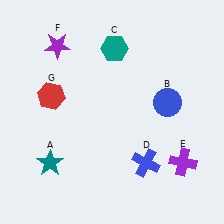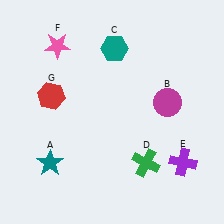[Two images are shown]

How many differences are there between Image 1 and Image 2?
There are 3 differences between the two images.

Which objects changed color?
B changed from blue to magenta. D changed from blue to green. F changed from purple to pink.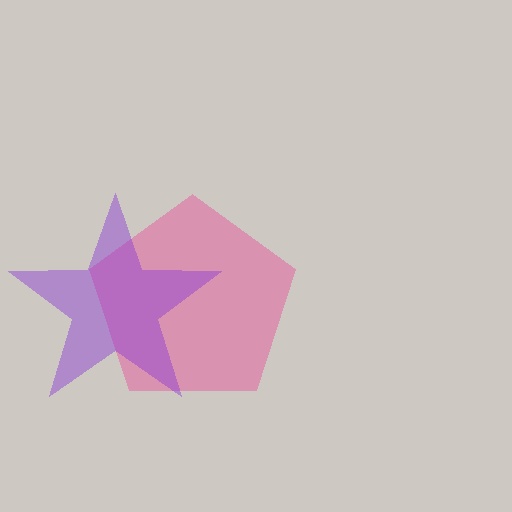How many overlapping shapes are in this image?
There are 2 overlapping shapes in the image.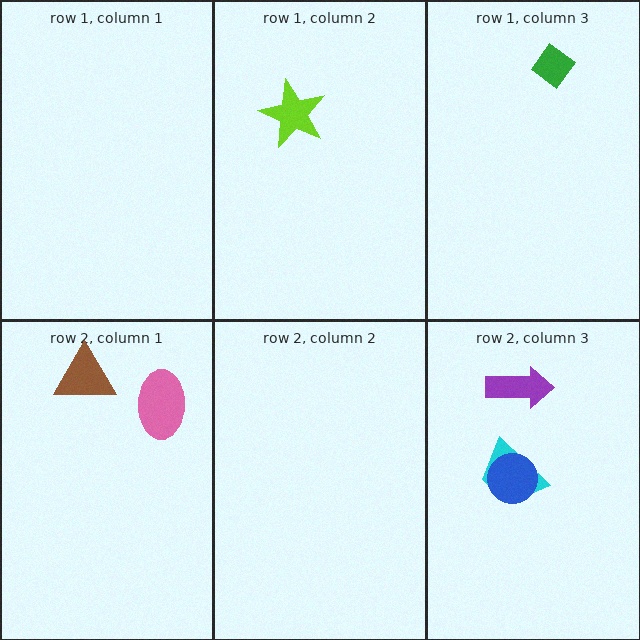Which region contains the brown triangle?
The row 2, column 1 region.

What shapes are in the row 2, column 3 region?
The cyan trapezoid, the blue circle, the purple arrow.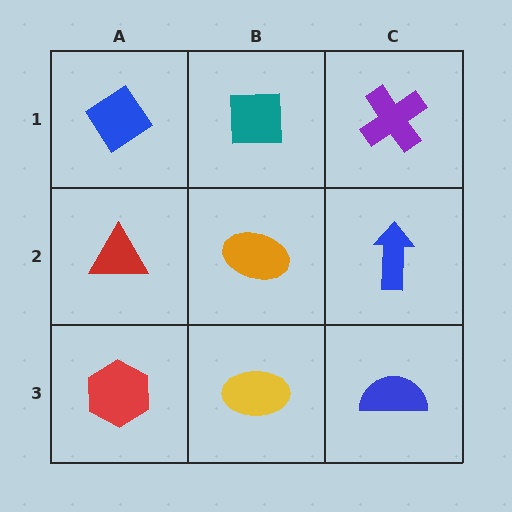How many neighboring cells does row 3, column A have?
2.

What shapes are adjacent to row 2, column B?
A teal square (row 1, column B), a yellow ellipse (row 3, column B), a red triangle (row 2, column A), a blue arrow (row 2, column C).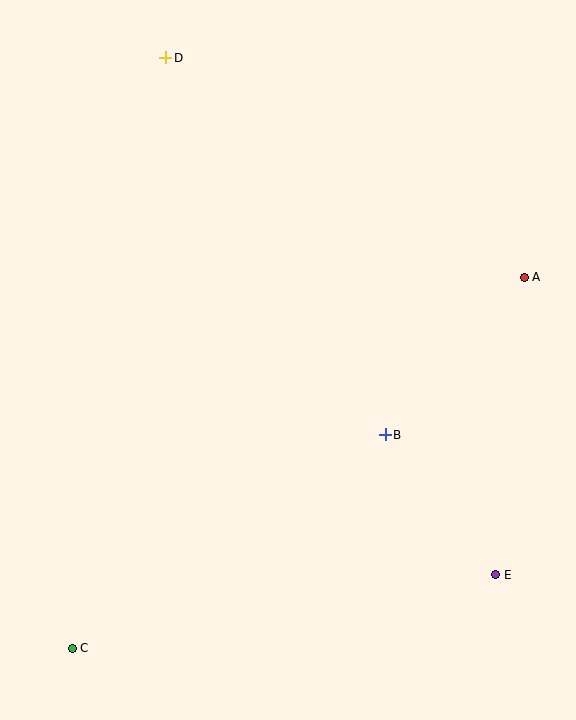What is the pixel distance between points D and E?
The distance between D and E is 613 pixels.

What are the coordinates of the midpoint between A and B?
The midpoint between A and B is at (455, 356).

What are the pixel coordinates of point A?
Point A is at (524, 277).